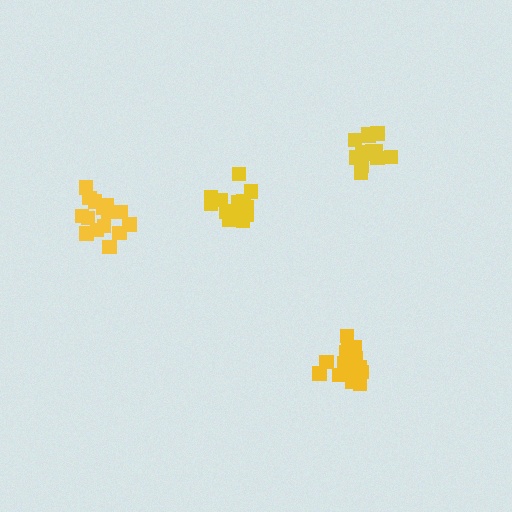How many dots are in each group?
Group 1: 21 dots, Group 2: 15 dots, Group 3: 15 dots, Group 4: 19 dots (70 total).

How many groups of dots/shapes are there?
There are 4 groups.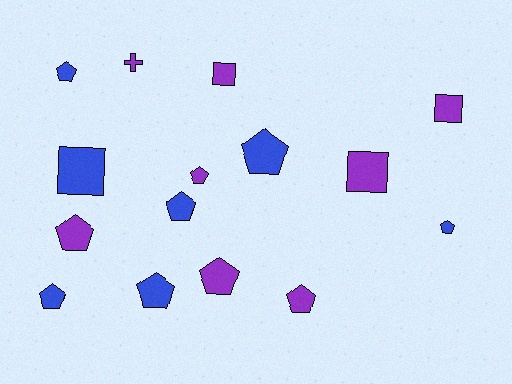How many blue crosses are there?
There are no blue crosses.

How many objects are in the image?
There are 15 objects.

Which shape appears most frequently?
Pentagon, with 10 objects.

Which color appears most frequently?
Purple, with 8 objects.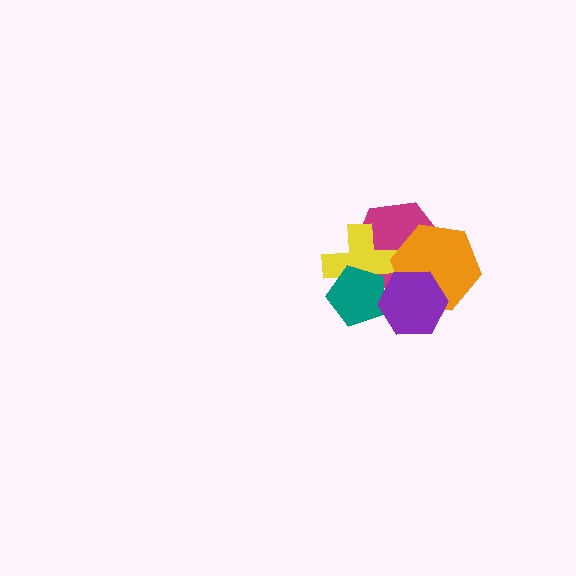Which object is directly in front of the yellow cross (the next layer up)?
The orange hexagon is directly in front of the yellow cross.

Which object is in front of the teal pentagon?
The purple hexagon is in front of the teal pentagon.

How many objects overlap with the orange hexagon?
3 objects overlap with the orange hexagon.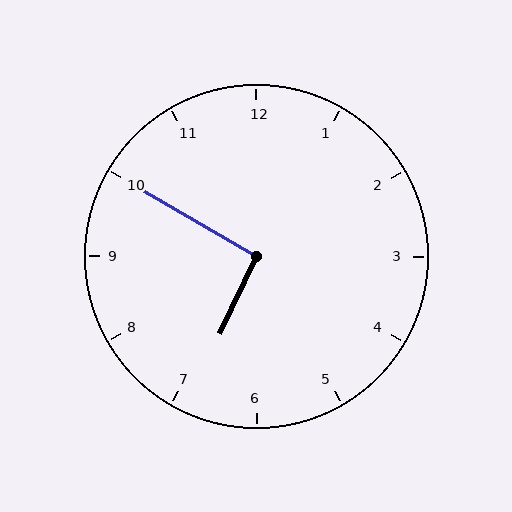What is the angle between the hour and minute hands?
Approximately 95 degrees.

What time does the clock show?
6:50.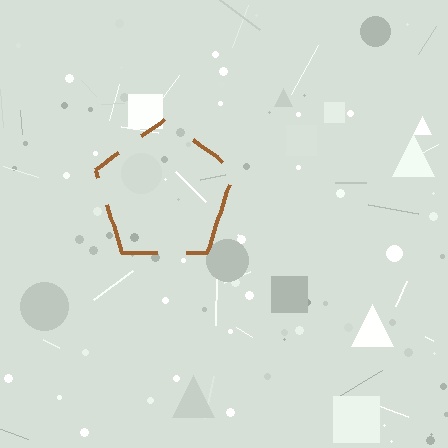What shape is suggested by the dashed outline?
The dashed outline suggests a pentagon.